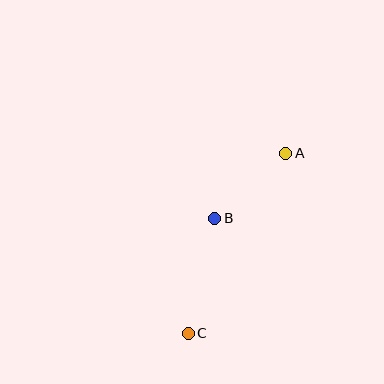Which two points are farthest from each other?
Points A and C are farthest from each other.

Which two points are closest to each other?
Points A and B are closest to each other.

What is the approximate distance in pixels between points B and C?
The distance between B and C is approximately 118 pixels.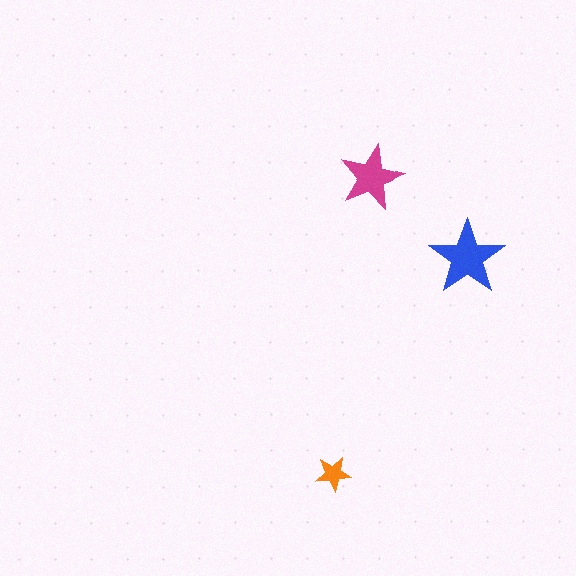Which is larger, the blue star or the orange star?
The blue one.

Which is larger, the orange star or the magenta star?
The magenta one.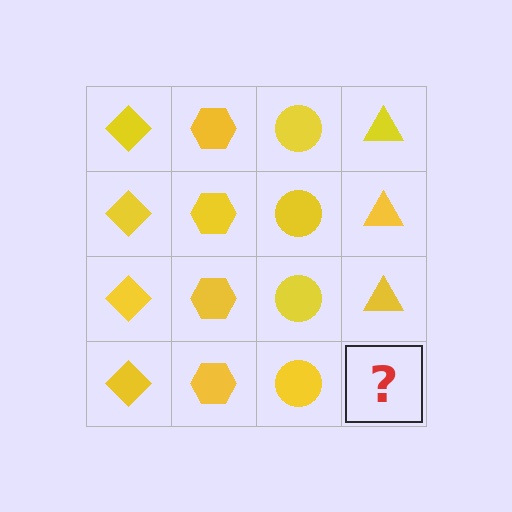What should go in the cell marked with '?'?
The missing cell should contain a yellow triangle.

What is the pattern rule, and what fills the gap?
The rule is that each column has a consistent shape. The gap should be filled with a yellow triangle.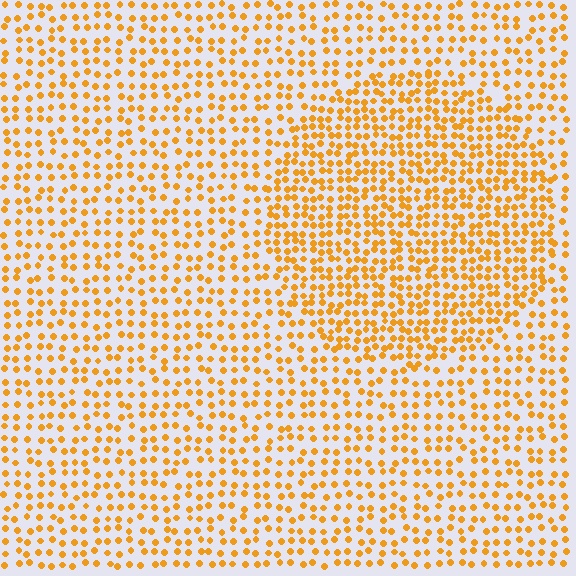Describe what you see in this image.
The image contains small orange elements arranged at two different densities. A circle-shaped region is visible where the elements are more densely packed than the surrounding area.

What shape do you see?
I see a circle.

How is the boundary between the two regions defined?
The boundary is defined by a change in element density (approximately 1.7x ratio). All elements are the same color, size, and shape.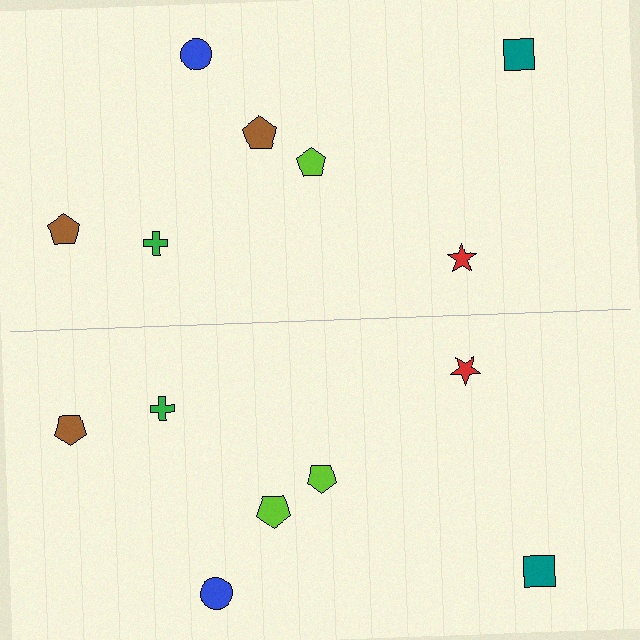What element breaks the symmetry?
The lime pentagon on the bottom side breaks the symmetry — its mirror counterpart is brown.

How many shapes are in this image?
There are 14 shapes in this image.